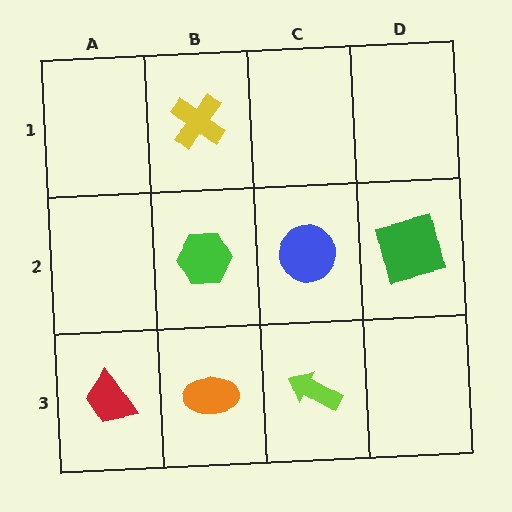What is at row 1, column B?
A yellow cross.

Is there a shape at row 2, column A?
No, that cell is empty.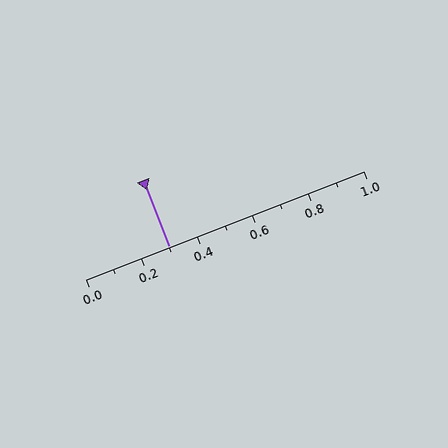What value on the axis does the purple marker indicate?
The marker indicates approximately 0.3.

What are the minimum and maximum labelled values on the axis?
The axis runs from 0.0 to 1.0.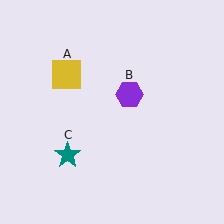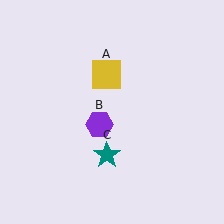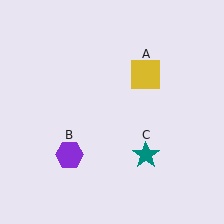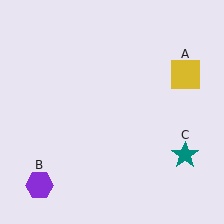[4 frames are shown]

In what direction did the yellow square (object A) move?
The yellow square (object A) moved right.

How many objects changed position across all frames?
3 objects changed position: yellow square (object A), purple hexagon (object B), teal star (object C).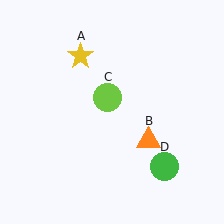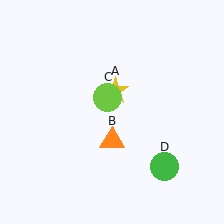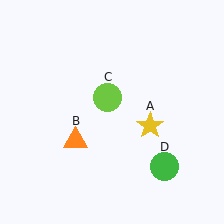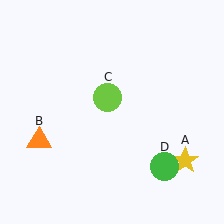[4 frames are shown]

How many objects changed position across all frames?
2 objects changed position: yellow star (object A), orange triangle (object B).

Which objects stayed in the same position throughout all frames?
Lime circle (object C) and green circle (object D) remained stationary.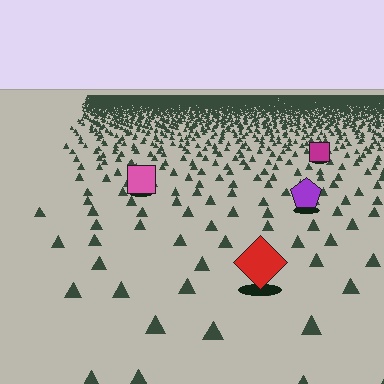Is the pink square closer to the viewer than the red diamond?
No. The red diamond is closer — you can tell from the texture gradient: the ground texture is coarser near it.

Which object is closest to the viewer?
The red diamond is closest. The texture marks near it are larger and more spread out.